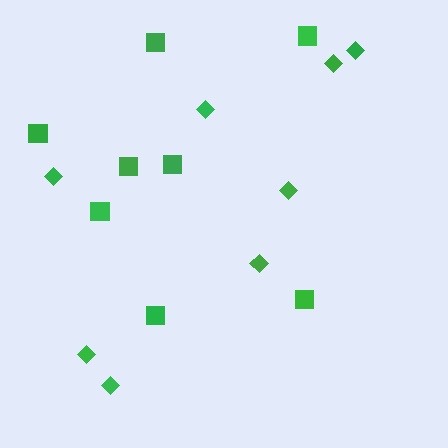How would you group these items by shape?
There are 2 groups: one group of diamonds (8) and one group of squares (8).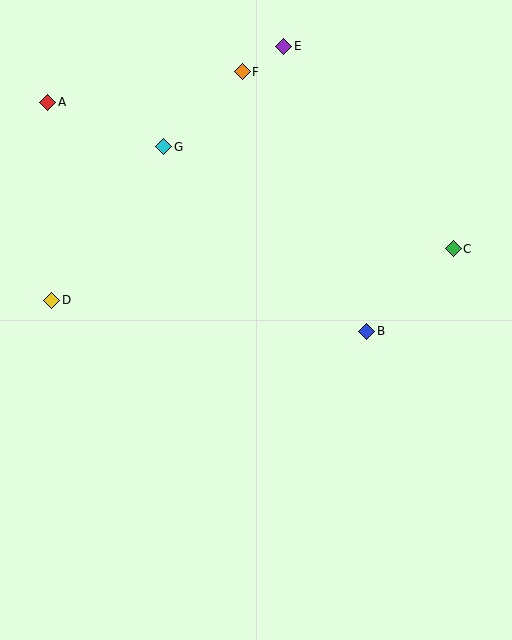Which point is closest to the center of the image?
Point B at (367, 331) is closest to the center.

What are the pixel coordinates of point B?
Point B is at (367, 331).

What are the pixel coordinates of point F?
Point F is at (242, 72).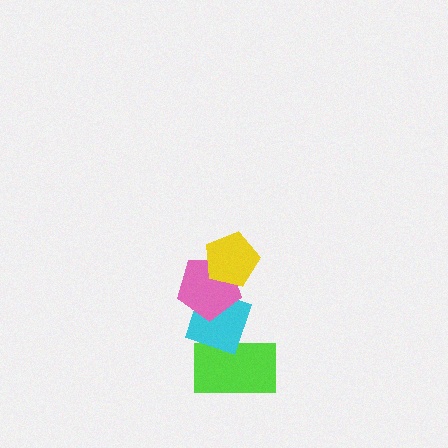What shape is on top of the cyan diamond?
The pink pentagon is on top of the cyan diamond.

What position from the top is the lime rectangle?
The lime rectangle is 4th from the top.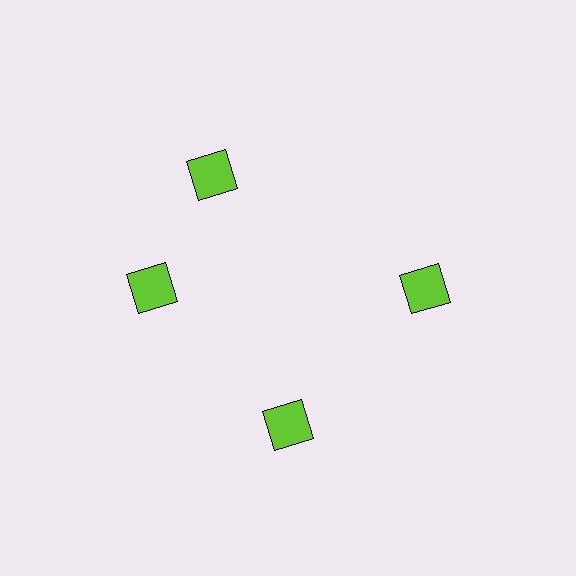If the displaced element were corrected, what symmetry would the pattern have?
It would have 4-fold rotational symmetry — the pattern would map onto itself every 90 degrees.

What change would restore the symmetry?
The symmetry would be restored by rotating it back into even spacing with its neighbors so that all 4 squares sit at equal angles and equal distance from the center.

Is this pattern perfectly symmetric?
No. The 4 lime squares are arranged in a ring, but one element near the 12 o'clock position is rotated out of alignment along the ring, breaking the 4-fold rotational symmetry.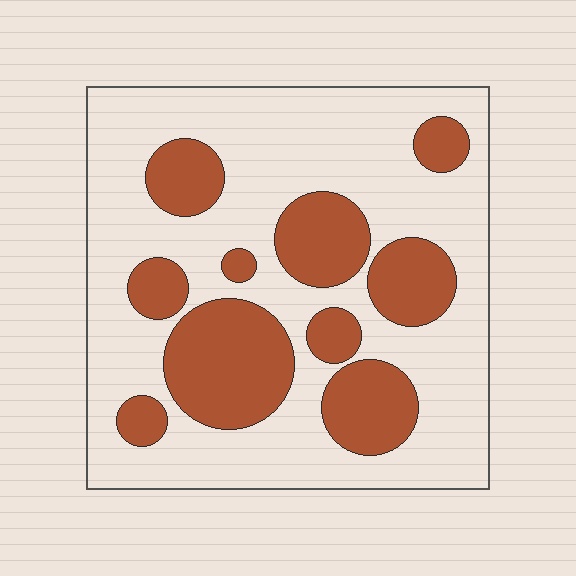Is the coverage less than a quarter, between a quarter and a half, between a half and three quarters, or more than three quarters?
Between a quarter and a half.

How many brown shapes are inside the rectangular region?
10.